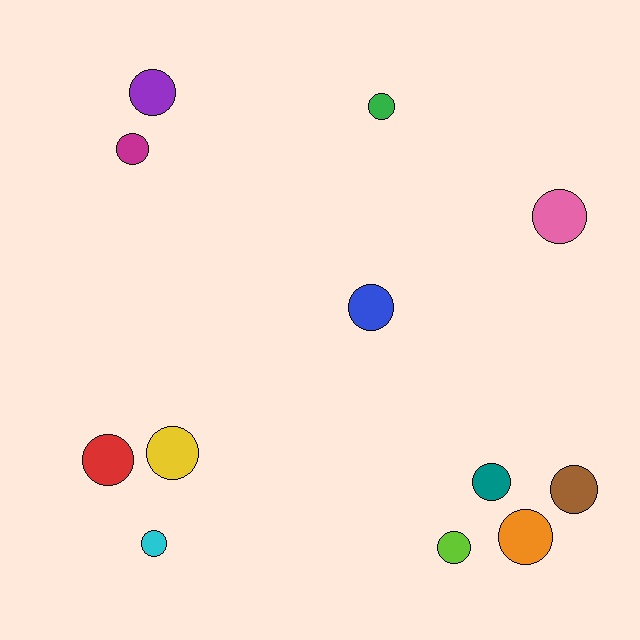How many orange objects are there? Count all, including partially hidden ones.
There is 1 orange object.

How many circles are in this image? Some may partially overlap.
There are 12 circles.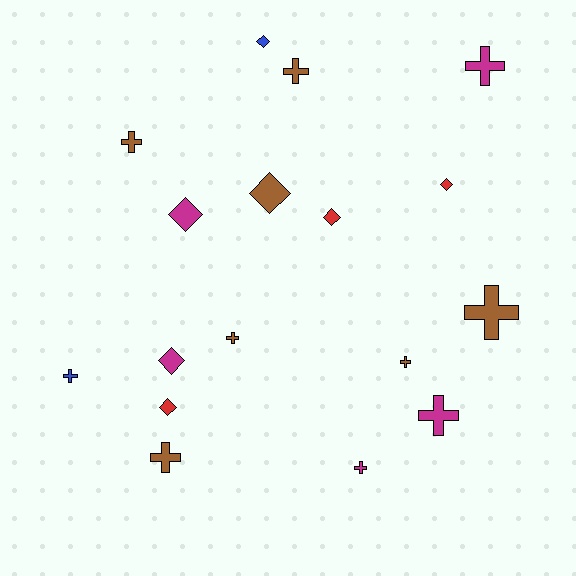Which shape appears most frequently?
Cross, with 10 objects.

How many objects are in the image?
There are 17 objects.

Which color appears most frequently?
Brown, with 7 objects.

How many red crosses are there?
There are no red crosses.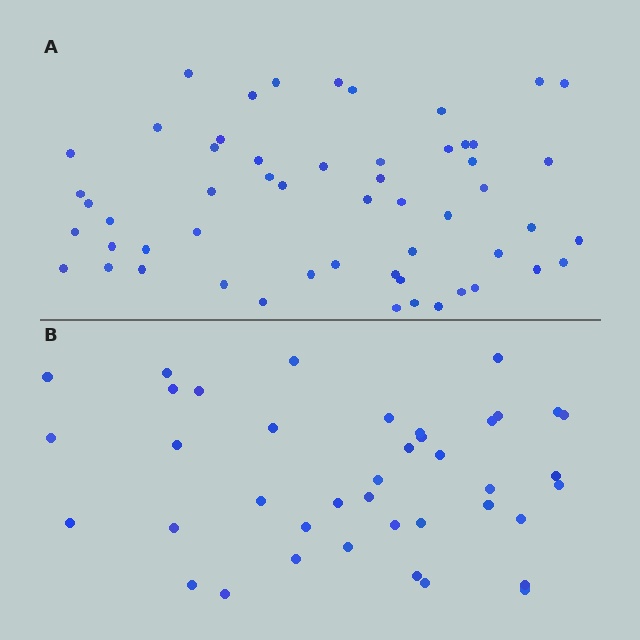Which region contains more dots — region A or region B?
Region A (the top region) has more dots.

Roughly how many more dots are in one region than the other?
Region A has approximately 15 more dots than region B.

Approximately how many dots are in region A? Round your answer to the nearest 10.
About 60 dots. (The exact count is 55, which rounds to 60.)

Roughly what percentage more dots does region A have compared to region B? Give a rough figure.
About 40% more.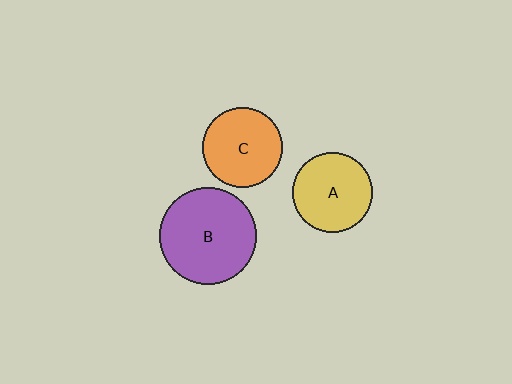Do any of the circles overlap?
No, none of the circles overlap.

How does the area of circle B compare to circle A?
Approximately 1.5 times.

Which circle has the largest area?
Circle B (purple).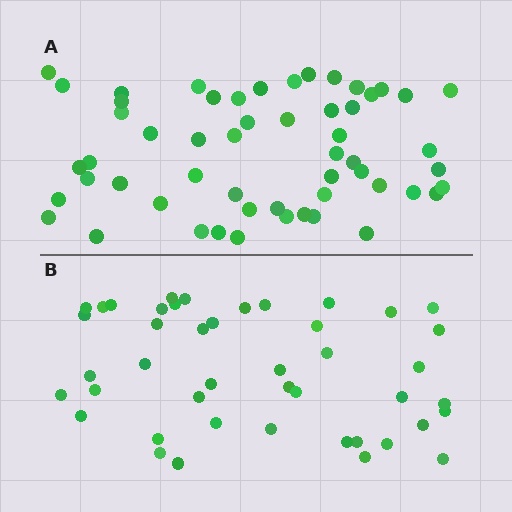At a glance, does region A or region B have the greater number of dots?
Region A (the top region) has more dots.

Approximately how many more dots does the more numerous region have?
Region A has roughly 12 or so more dots than region B.